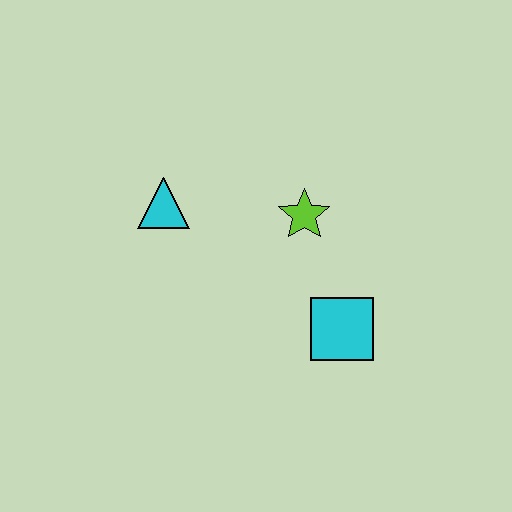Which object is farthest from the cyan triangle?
The cyan square is farthest from the cyan triangle.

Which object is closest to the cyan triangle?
The lime star is closest to the cyan triangle.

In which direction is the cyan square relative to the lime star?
The cyan square is below the lime star.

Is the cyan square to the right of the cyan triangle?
Yes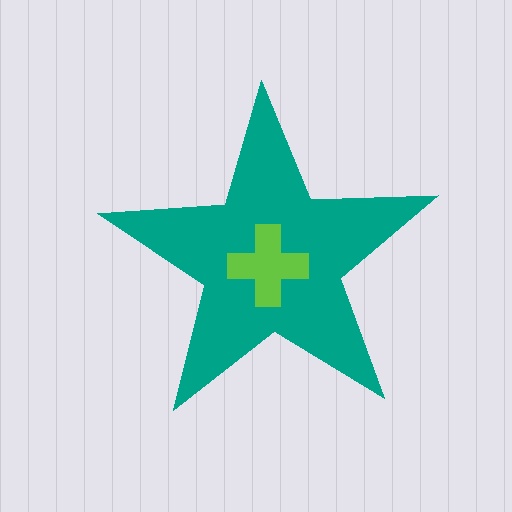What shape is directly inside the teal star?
The lime cross.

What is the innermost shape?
The lime cross.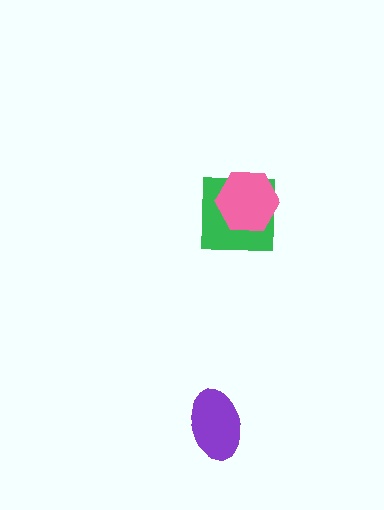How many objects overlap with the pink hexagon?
1 object overlaps with the pink hexagon.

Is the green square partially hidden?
Yes, it is partially covered by another shape.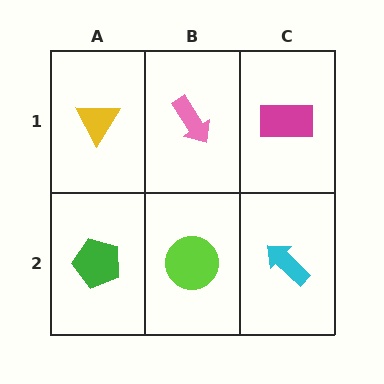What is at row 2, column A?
A green pentagon.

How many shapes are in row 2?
3 shapes.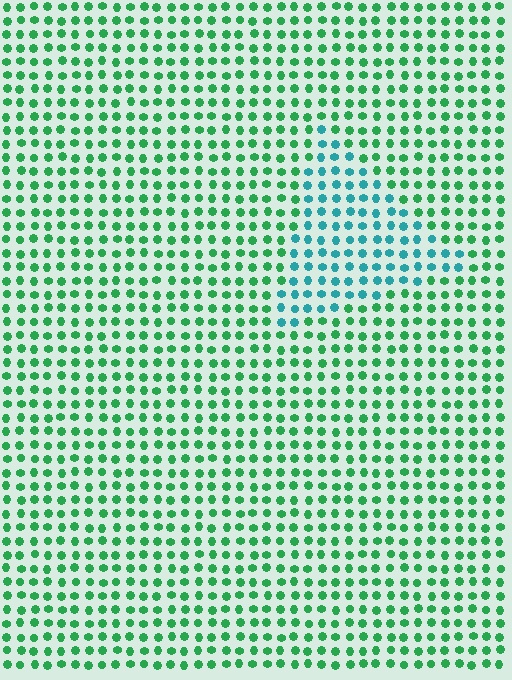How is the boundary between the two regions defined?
The boundary is defined purely by a slight shift in hue (about 43 degrees). Spacing, size, and orientation are identical on both sides.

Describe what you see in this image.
The image is filled with small green elements in a uniform arrangement. A triangle-shaped region is visible where the elements are tinted to a slightly different hue, forming a subtle color boundary.